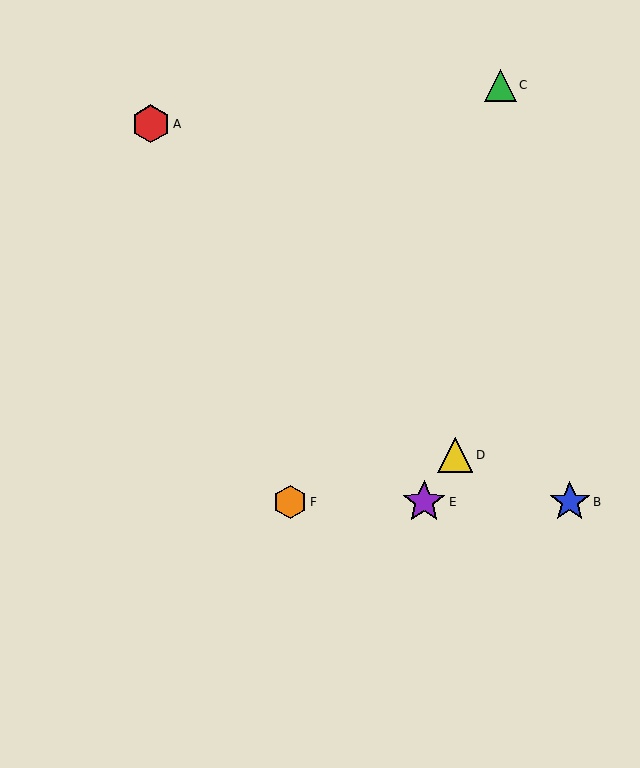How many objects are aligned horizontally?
3 objects (B, E, F) are aligned horizontally.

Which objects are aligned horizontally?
Objects B, E, F are aligned horizontally.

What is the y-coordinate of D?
Object D is at y≈455.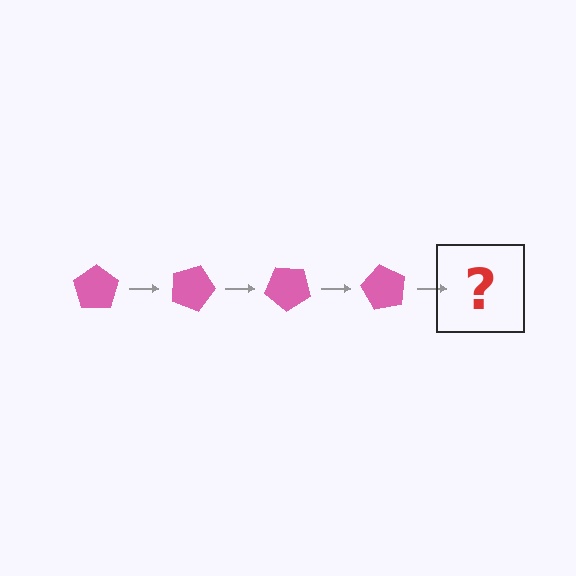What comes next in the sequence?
The next element should be a pink pentagon rotated 80 degrees.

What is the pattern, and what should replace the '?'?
The pattern is that the pentagon rotates 20 degrees each step. The '?' should be a pink pentagon rotated 80 degrees.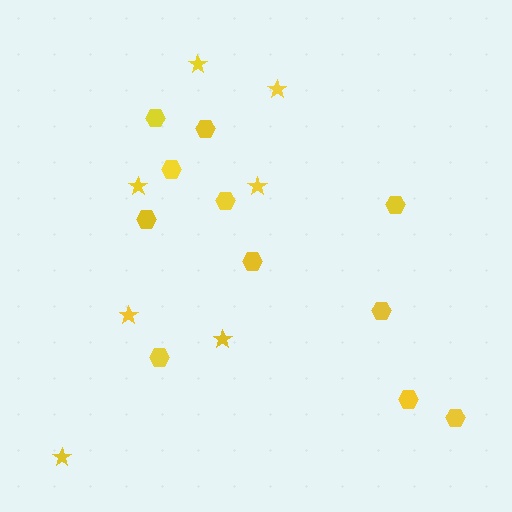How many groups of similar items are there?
There are 2 groups: one group of stars (7) and one group of hexagons (11).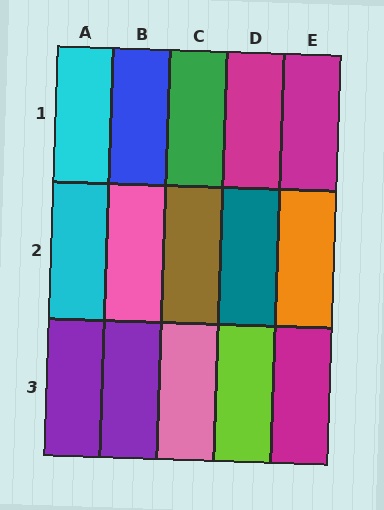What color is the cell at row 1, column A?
Cyan.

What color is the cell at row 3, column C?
Pink.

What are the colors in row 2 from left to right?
Cyan, pink, brown, teal, orange.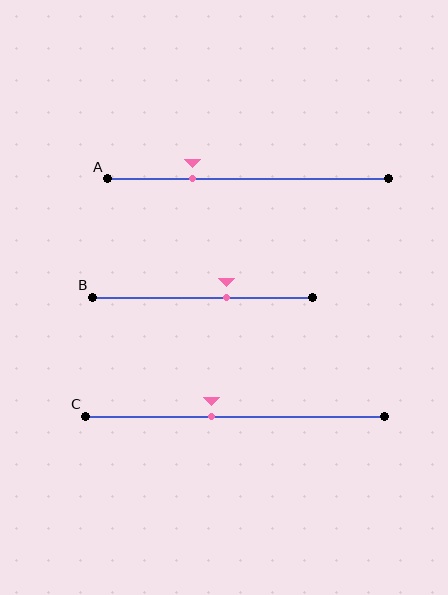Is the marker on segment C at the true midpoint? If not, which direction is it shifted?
No, the marker on segment C is shifted to the left by about 8% of the segment length.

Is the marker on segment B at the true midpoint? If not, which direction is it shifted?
No, the marker on segment B is shifted to the right by about 11% of the segment length.